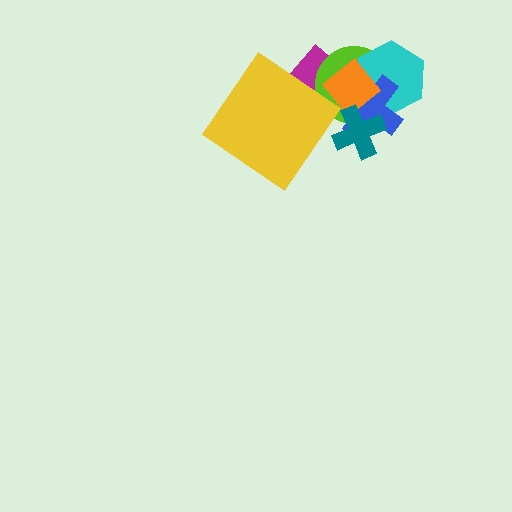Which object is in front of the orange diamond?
The teal cross is in front of the orange diamond.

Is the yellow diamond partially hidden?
No, no other shape covers it.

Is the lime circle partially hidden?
Yes, it is partially covered by another shape.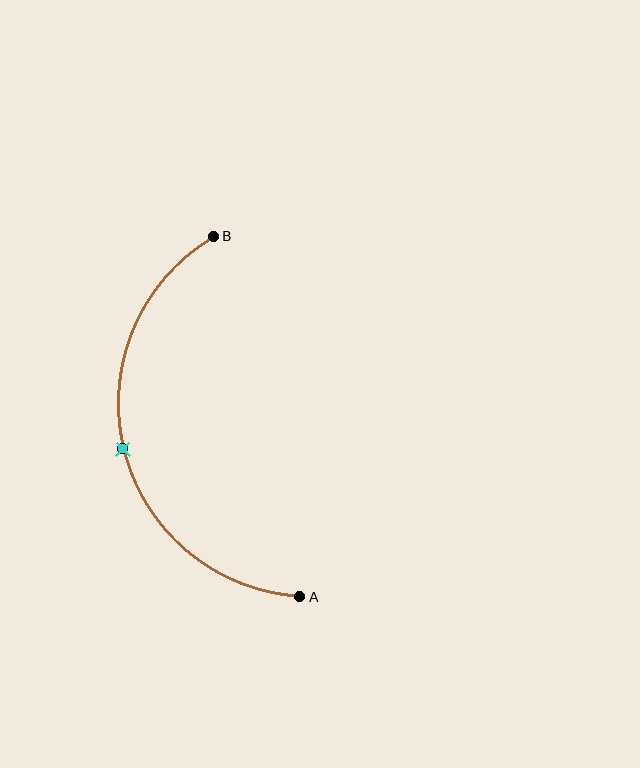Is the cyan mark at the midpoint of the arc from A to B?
Yes. The cyan mark lies on the arc at equal arc-length from both A and B — it is the arc midpoint.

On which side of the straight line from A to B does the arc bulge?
The arc bulges to the left of the straight line connecting A and B.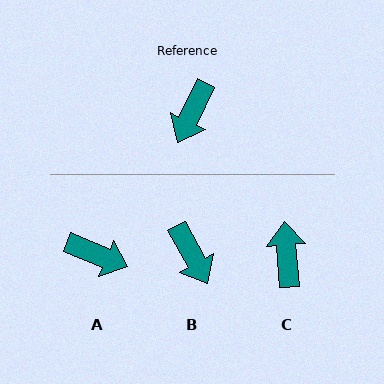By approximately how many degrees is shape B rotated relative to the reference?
Approximately 54 degrees counter-clockwise.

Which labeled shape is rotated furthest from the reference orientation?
C, about 150 degrees away.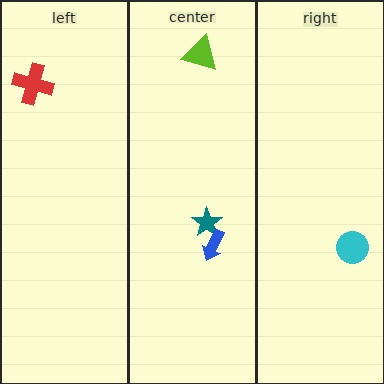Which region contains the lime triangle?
The center region.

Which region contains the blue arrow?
The center region.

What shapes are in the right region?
The cyan circle.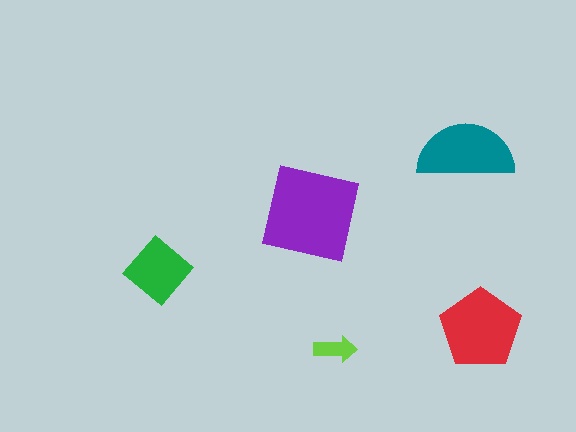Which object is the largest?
The purple square.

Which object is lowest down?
The lime arrow is bottommost.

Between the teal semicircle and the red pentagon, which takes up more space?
The red pentagon.